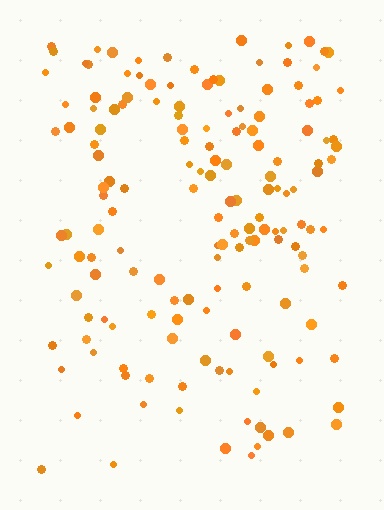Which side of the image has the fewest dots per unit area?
The bottom.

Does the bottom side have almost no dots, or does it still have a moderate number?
Still a moderate number, just noticeably fewer than the top.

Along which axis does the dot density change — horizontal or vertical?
Vertical.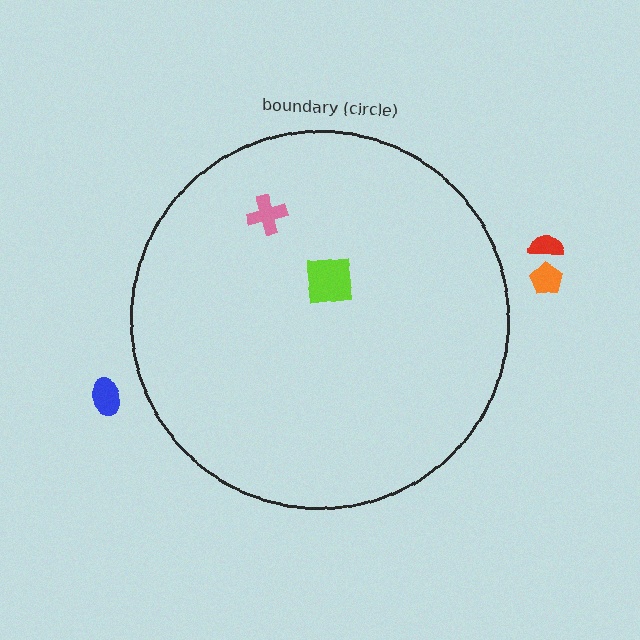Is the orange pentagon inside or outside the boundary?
Outside.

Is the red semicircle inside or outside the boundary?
Outside.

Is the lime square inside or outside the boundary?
Inside.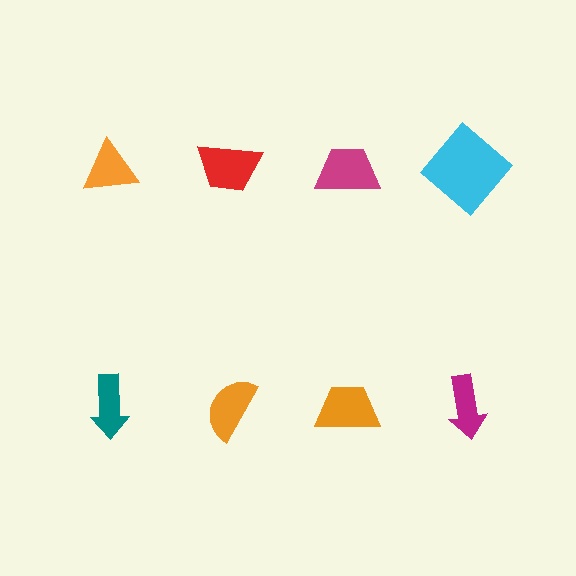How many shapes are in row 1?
4 shapes.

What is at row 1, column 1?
An orange triangle.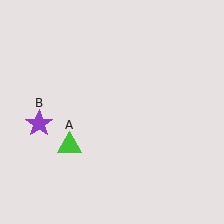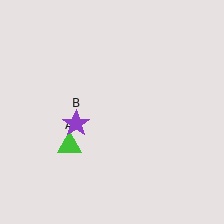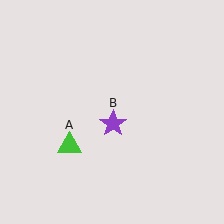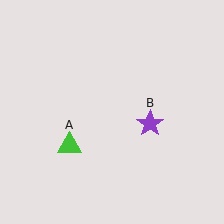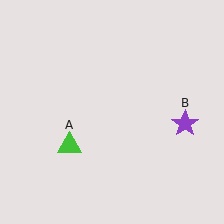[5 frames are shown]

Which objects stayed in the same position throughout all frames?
Green triangle (object A) remained stationary.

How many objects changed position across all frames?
1 object changed position: purple star (object B).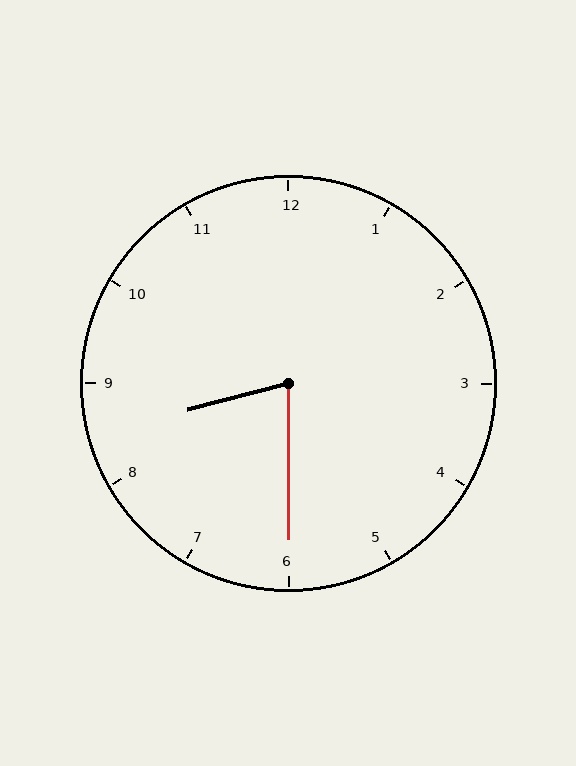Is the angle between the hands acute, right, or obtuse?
It is acute.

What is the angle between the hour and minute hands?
Approximately 75 degrees.